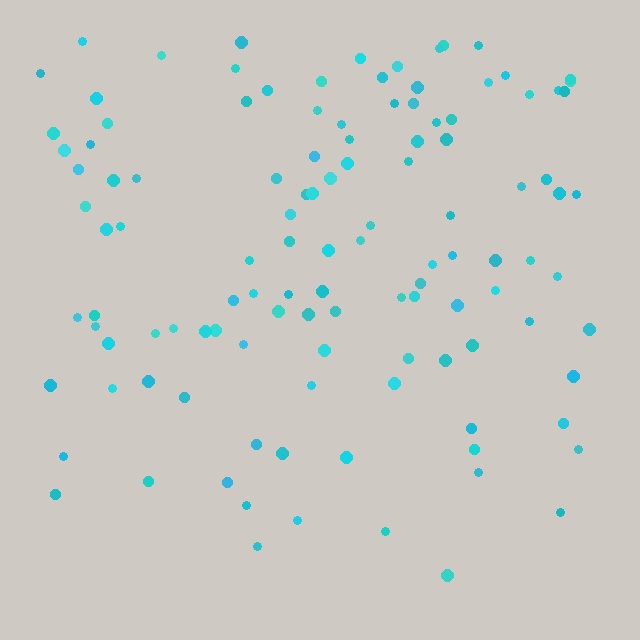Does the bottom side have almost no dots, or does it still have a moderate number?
Still a moderate number, just noticeably fewer than the top.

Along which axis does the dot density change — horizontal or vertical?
Vertical.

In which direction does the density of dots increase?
From bottom to top, with the top side densest.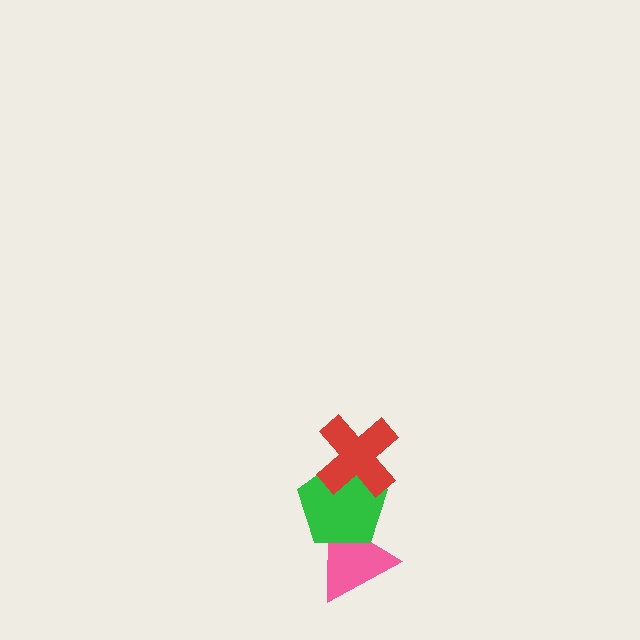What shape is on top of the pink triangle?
The green pentagon is on top of the pink triangle.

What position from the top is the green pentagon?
The green pentagon is 2nd from the top.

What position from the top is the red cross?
The red cross is 1st from the top.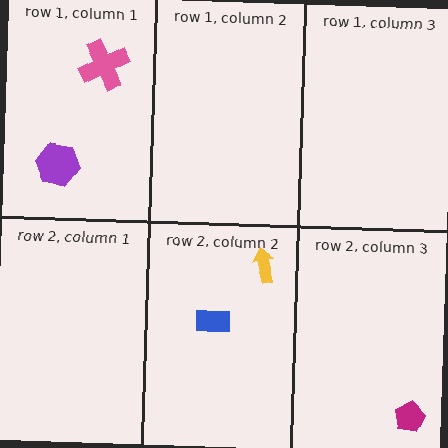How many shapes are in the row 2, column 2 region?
2.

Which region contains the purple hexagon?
The row 1, column 1 region.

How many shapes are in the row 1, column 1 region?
2.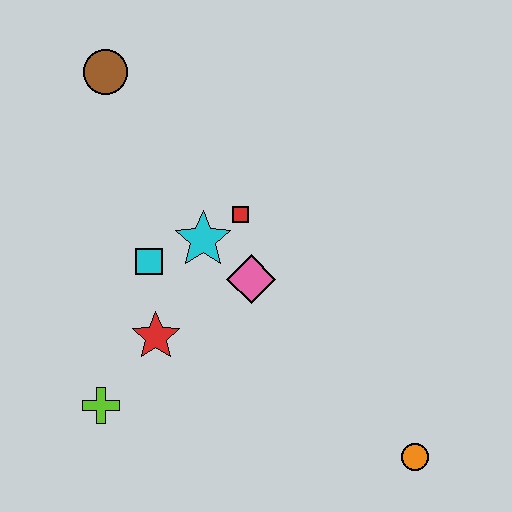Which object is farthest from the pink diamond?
The brown circle is farthest from the pink diamond.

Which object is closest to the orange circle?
The pink diamond is closest to the orange circle.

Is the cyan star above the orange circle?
Yes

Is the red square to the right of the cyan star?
Yes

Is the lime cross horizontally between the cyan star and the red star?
No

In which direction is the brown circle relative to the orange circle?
The brown circle is above the orange circle.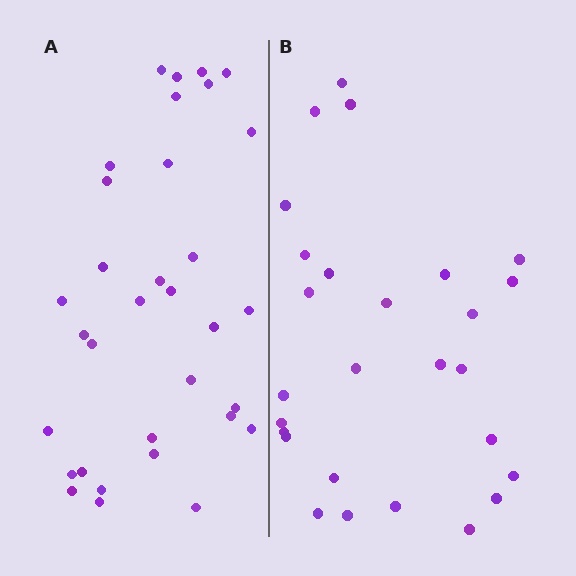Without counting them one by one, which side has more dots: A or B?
Region A (the left region) has more dots.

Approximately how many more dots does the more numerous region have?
Region A has about 6 more dots than region B.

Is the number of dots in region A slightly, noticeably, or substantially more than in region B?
Region A has only slightly more — the two regions are fairly close. The ratio is roughly 1.2 to 1.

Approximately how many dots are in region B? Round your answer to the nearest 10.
About 30 dots. (The exact count is 27, which rounds to 30.)